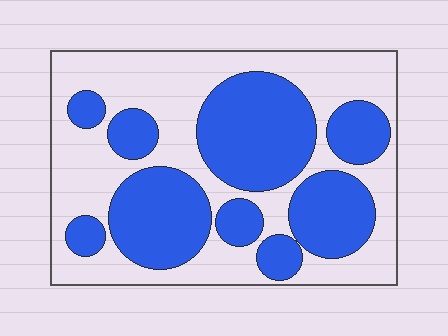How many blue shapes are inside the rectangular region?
9.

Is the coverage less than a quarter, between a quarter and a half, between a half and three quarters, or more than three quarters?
Between a quarter and a half.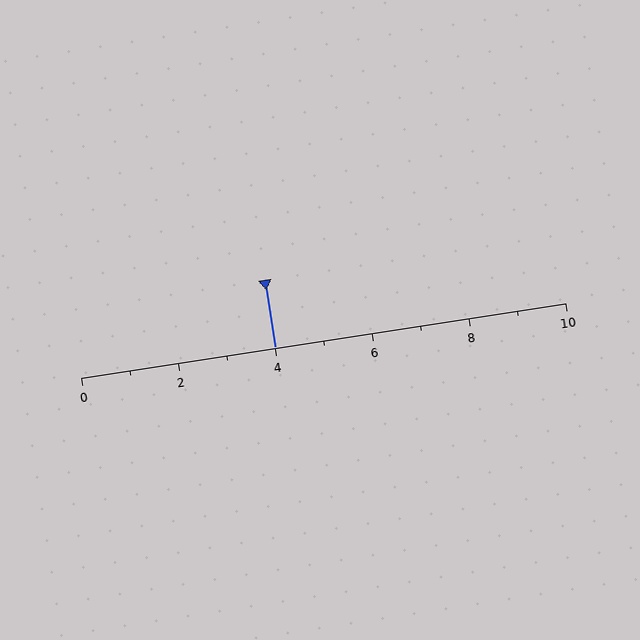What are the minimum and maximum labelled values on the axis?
The axis runs from 0 to 10.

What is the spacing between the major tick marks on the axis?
The major ticks are spaced 2 apart.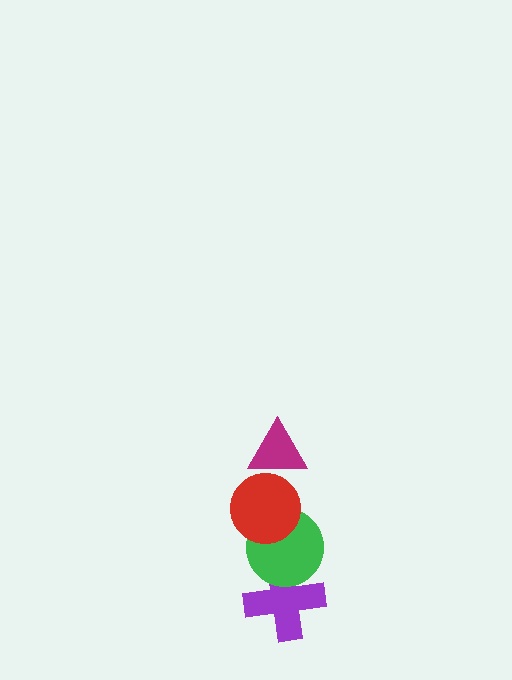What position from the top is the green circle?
The green circle is 3rd from the top.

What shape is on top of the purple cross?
The green circle is on top of the purple cross.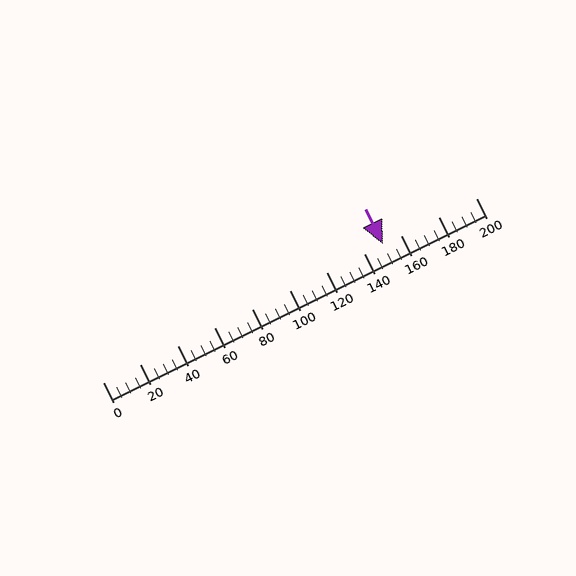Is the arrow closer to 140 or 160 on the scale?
The arrow is closer to 160.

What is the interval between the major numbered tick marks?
The major tick marks are spaced 20 units apart.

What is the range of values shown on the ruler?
The ruler shows values from 0 to 200.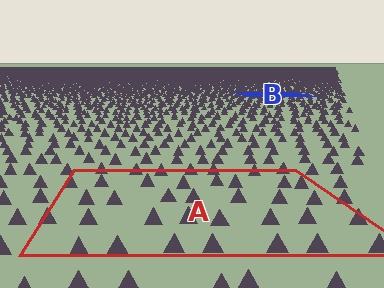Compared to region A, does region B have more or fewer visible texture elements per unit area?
Region B has more texture elements per unit area — they are packed more densely because it is farther away.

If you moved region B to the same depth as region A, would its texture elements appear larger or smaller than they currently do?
They would appear larger. At a closer depth, the same texture elements are projected at a bigger on-screen size.